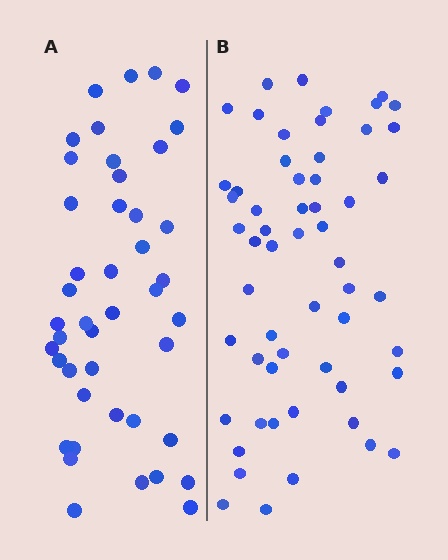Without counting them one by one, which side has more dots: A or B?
Region B (the right region) has more dots.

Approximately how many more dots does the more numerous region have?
Region B has approximately 15 more dots than region A.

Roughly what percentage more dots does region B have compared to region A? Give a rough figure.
About 30% more.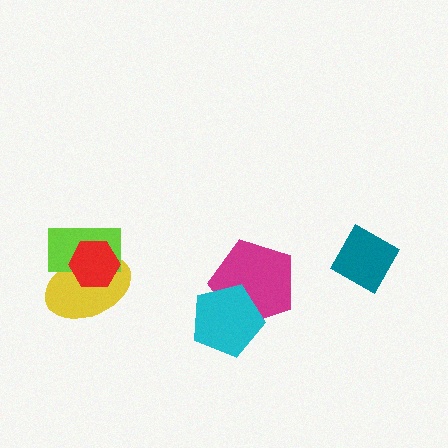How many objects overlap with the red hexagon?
2 objects overlap with the red hexagon.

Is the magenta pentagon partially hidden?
Yes, it is partially covered by another shape.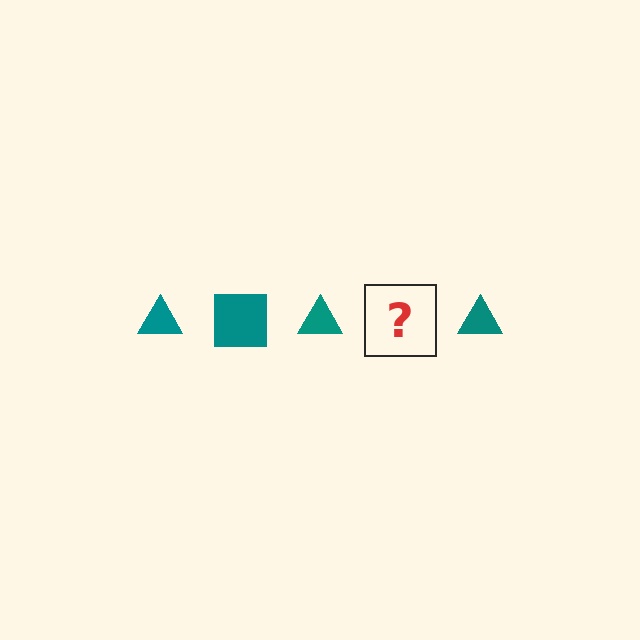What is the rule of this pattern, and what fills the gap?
The rule is that the pattern cycles through triangle, square shapes in teal. The gap should be filled with a teal square.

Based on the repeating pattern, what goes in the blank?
The blank should be a teal square.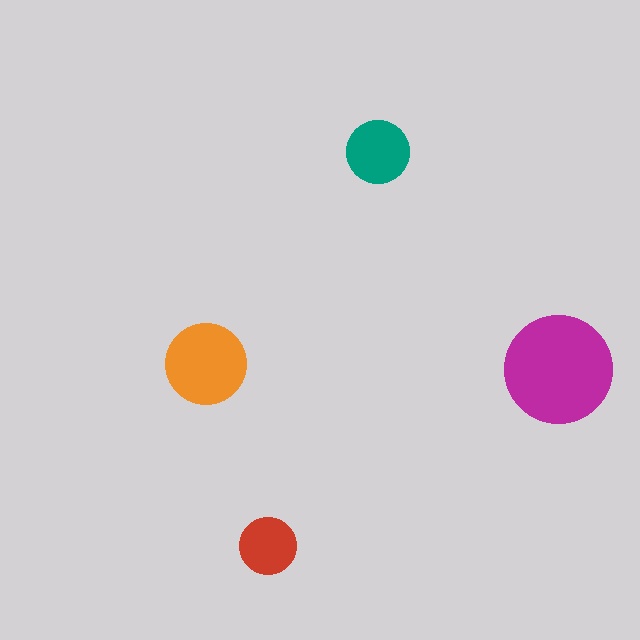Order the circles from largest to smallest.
the magenta one, the orange one, the teal one, the red one.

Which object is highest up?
The teal circle is topmost.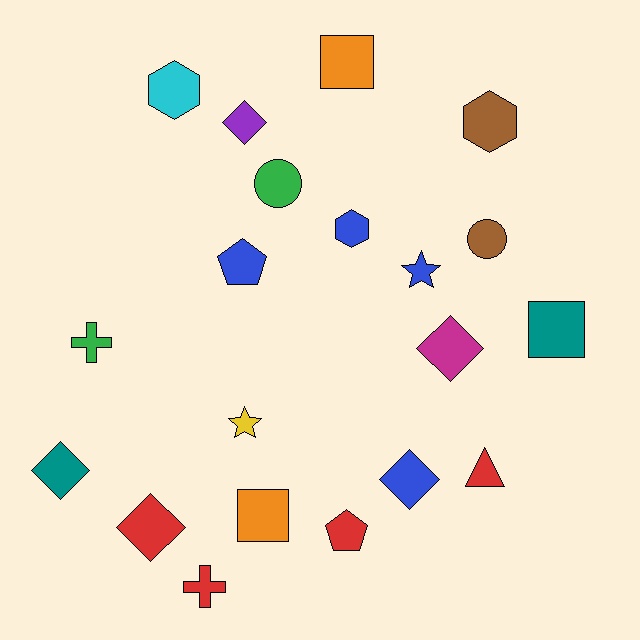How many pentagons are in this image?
There are 2 pentagons.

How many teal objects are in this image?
There are 2 teal objects.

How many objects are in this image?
There are 20 objects.